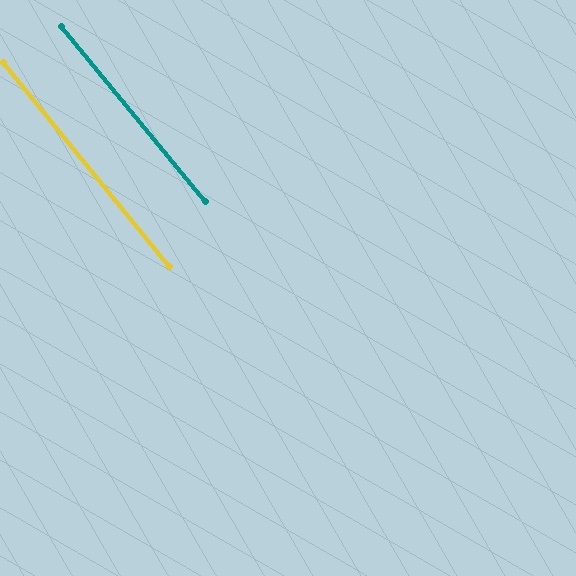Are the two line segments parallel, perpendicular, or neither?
Parallel — their directions differ by only 0.3°.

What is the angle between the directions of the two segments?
Approximately 0 degrees.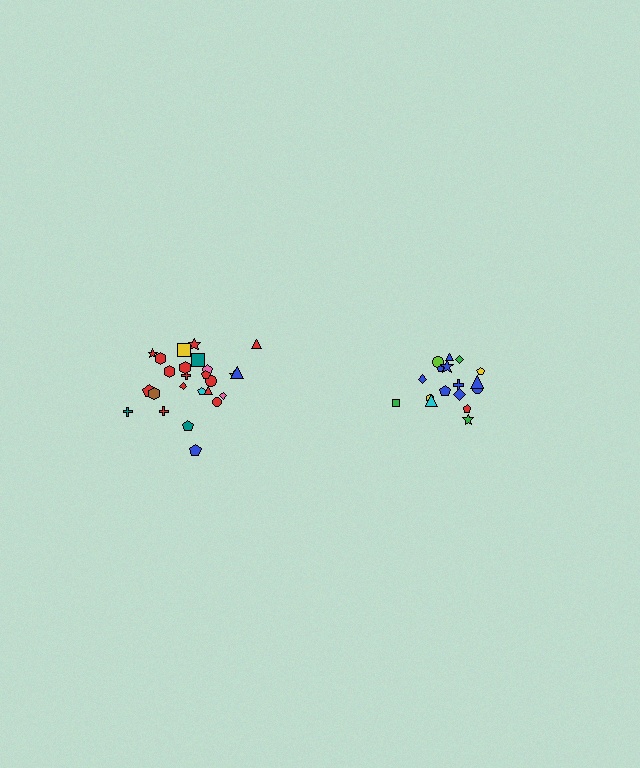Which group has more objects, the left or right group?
The left group.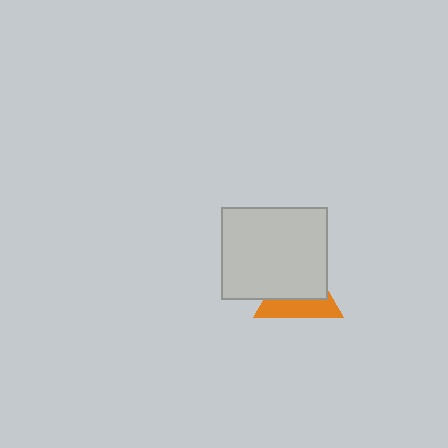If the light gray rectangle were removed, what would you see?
You would see the complete orange triangle.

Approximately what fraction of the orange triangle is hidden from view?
Roughly 59% of the orange triangle is hidden behind the light gray rectangle.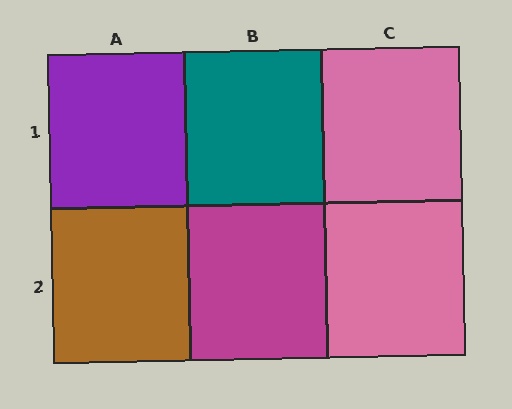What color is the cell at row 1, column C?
Pink.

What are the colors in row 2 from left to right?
Brown, magenta, pink.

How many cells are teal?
1 cell is teal.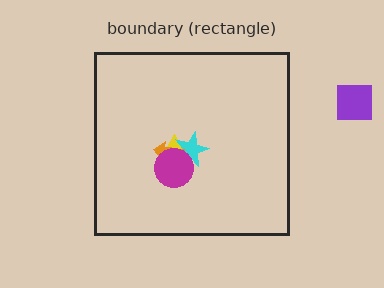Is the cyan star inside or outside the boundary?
Inside.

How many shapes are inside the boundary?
4 inside, 1 outside.